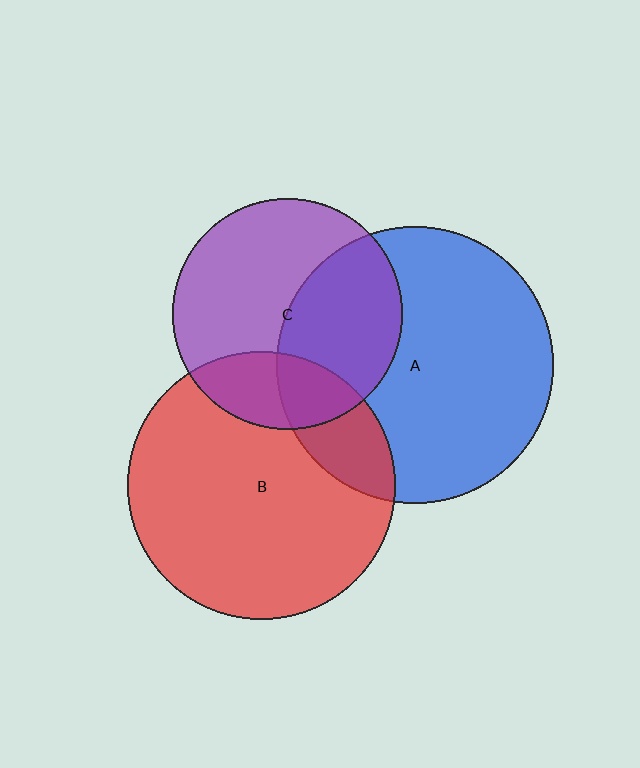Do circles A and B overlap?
Yes.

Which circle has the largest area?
Circle A (blue).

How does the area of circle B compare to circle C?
Approximately 1.4 times.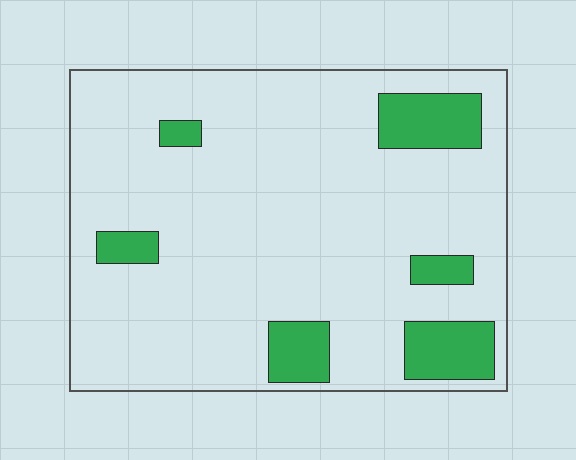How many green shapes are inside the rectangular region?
6.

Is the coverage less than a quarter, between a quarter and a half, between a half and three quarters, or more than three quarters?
Less than a quarter.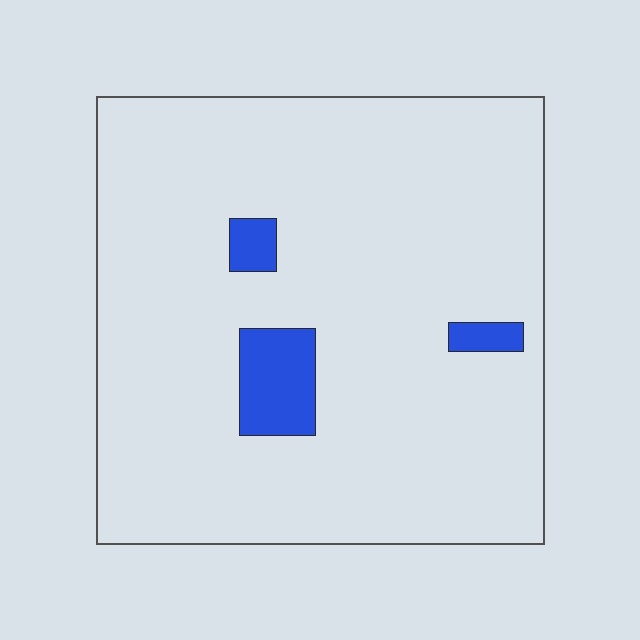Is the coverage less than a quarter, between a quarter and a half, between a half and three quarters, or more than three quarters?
Less than a quarter.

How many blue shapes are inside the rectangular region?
3.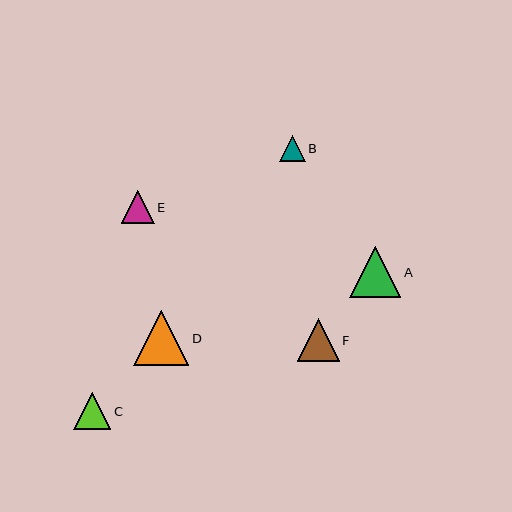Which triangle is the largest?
Triangle D is the largest with a size of approximately 55 pixels.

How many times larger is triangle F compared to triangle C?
Triangle F is approximately 1.1 times the size of triangle C.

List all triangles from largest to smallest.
From largest to smallest: D, A, F, C, E, B.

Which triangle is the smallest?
Triangle B is the smallest with a size of approximately 26 pixels.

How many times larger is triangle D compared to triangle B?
Triangle D is approximately 2.1 times the size of triangle B.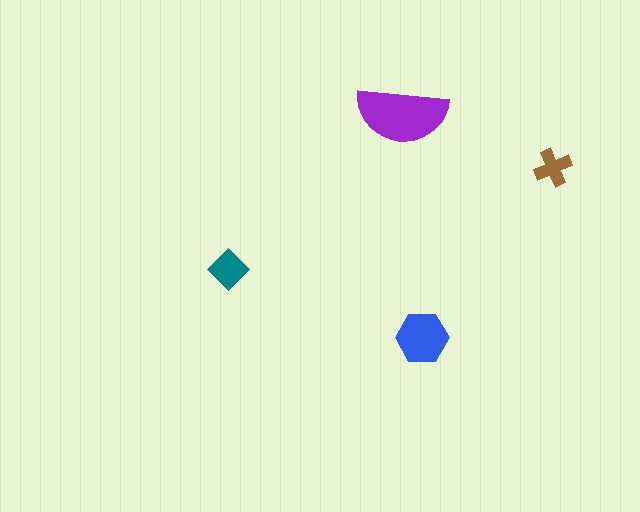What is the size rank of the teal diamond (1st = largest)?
3rd.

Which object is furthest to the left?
The teal diamond is leftmost.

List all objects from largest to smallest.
The purple semicircle, the blue hexagon, the teal diamond, the brown cross.